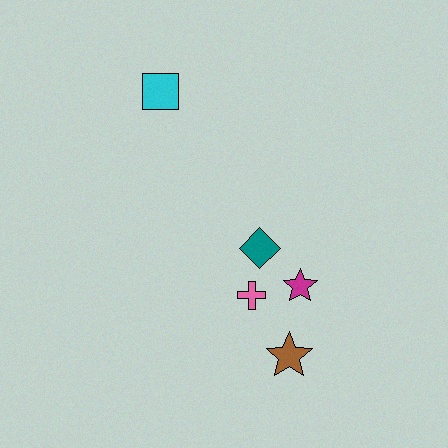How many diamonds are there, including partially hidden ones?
There is 1 diamond.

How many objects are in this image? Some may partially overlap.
There are 5 objects.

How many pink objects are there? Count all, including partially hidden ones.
There is 1 pink object.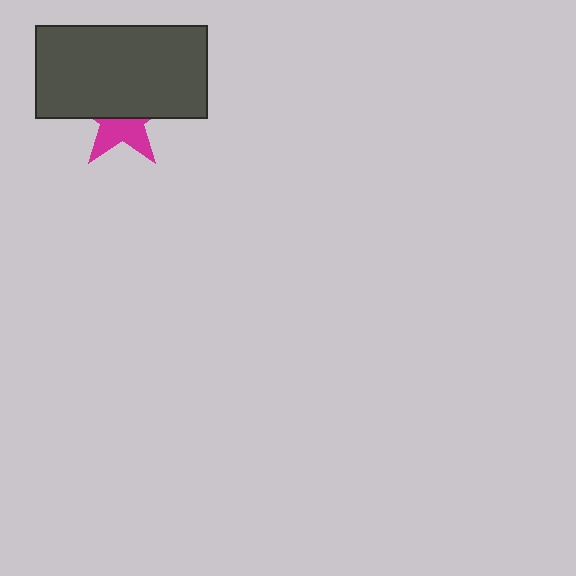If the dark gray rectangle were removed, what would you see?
You would see the complete magenta star.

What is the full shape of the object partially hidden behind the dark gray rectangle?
The partially hidden object is a magenta star.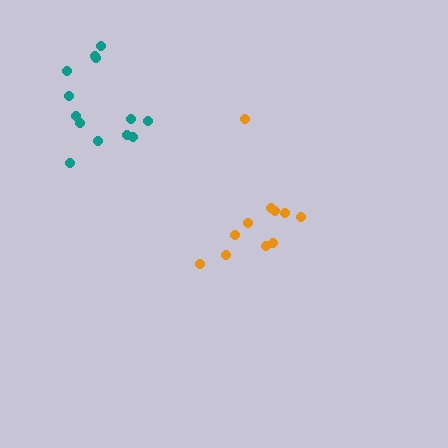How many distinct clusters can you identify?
There are 2 distinct clusters.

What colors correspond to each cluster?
The clusters are colored: orange, teal.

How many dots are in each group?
Group 1: 11 dots, Group 2: 13 dots (24 total).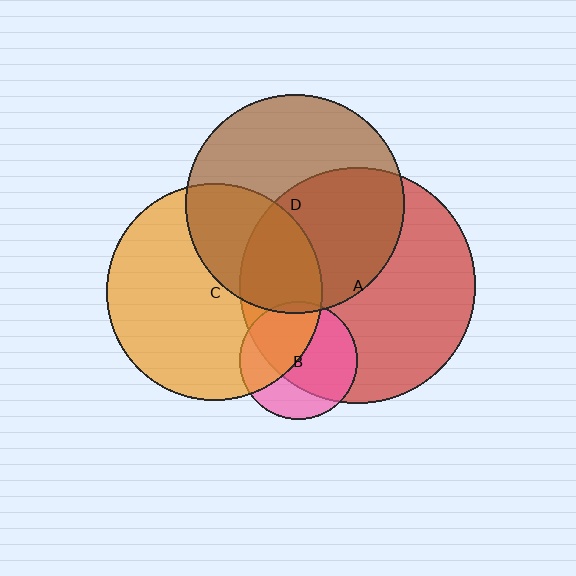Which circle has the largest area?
Circle A (red).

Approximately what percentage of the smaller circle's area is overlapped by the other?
Approximately 5%.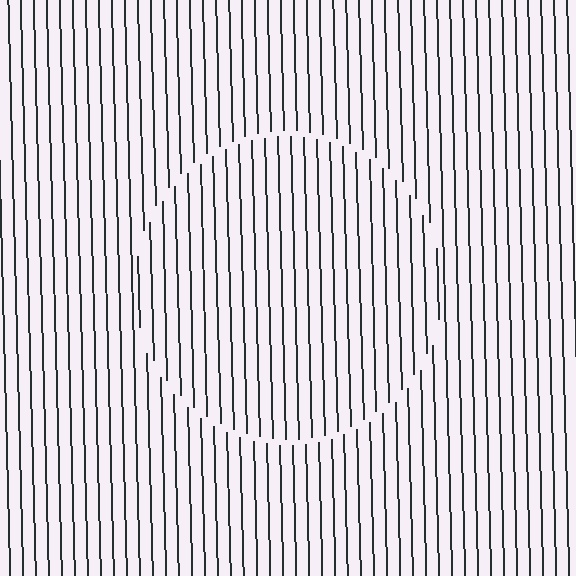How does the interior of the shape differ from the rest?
The interior of the shape contains the same grating, shifted by half a period — the contour is defined by the phase discontinuity where line-ends from the inner and outer gratings abut.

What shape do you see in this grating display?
An illusory circle. The interior of the shape contains the same grating, shifted by half a period — the contour is defined by the phase discontinuity where line-ends from the inner and outer gratings abut.